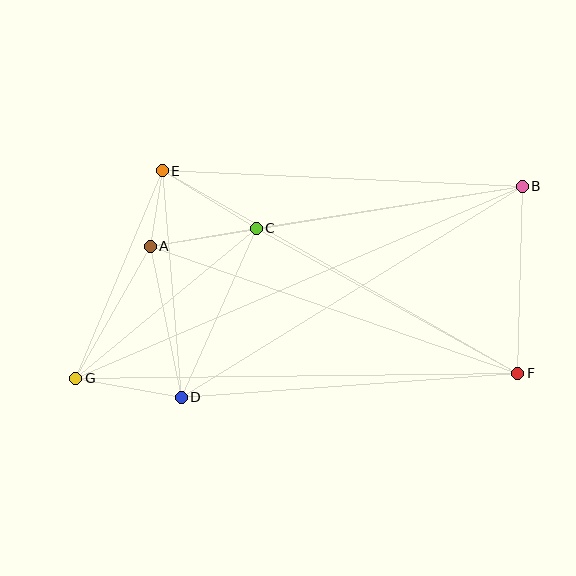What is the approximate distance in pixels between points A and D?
The distance between A and D is approximately 154 pixels.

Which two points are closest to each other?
Points A and E are closest to each other.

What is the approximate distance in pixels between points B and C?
The distance between B and C is approximately 269 pixels.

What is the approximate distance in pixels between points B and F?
The distance between B and F is approximately 187 pixels.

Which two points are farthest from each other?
Points B and G are farthest from each other.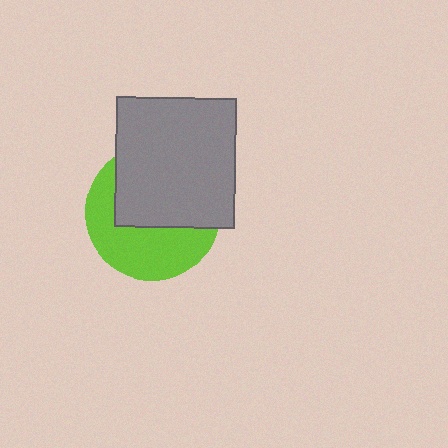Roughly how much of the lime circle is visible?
About half of it is visible (roughly 46%).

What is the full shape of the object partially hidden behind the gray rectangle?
The partially hidden object is a lime circle.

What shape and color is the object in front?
The object in front is a gray rectangle.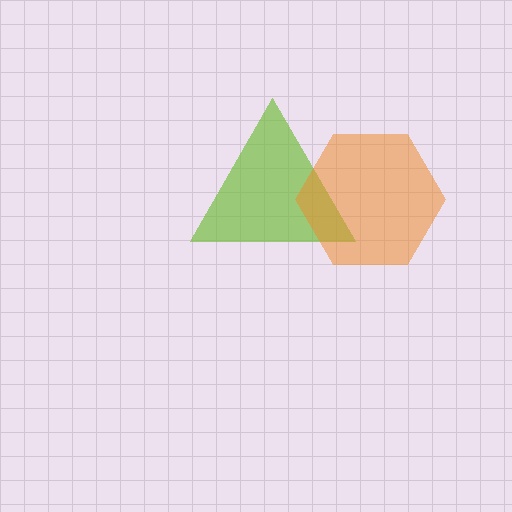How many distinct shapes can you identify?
There are 2 distinct shapes: a lime triangle, an orange hexagon.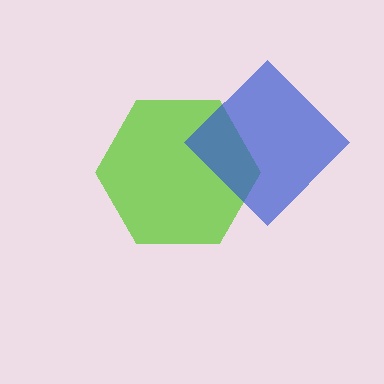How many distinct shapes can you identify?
There are 2 distinct shapes: a lime hexagon, a blue diamond.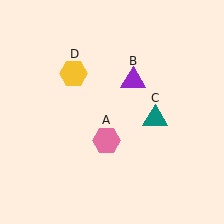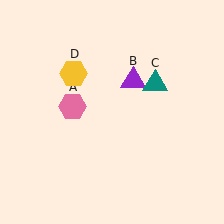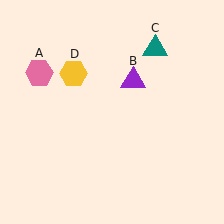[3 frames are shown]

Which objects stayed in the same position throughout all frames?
Purple triangle (object B) and yellow hexagon (object D) remained stationary.